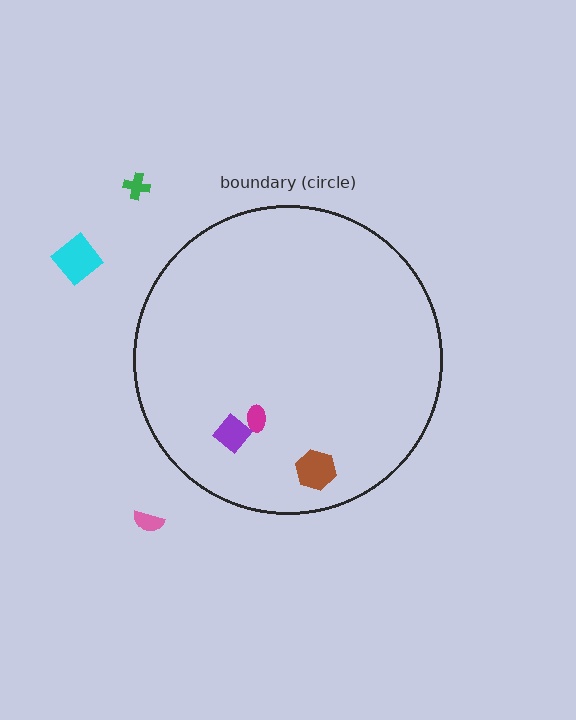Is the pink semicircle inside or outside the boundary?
Outside.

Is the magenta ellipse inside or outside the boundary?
Inside.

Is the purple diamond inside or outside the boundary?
Inside.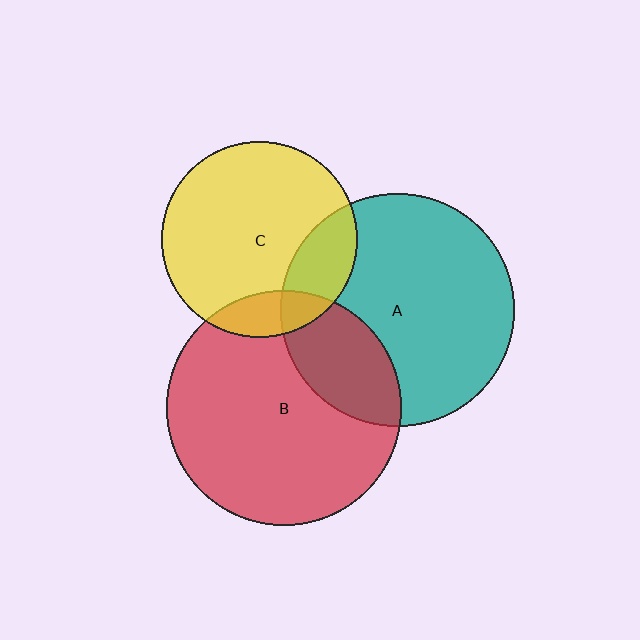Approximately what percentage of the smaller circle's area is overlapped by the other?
Approximately 15%.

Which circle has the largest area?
Circle B (red).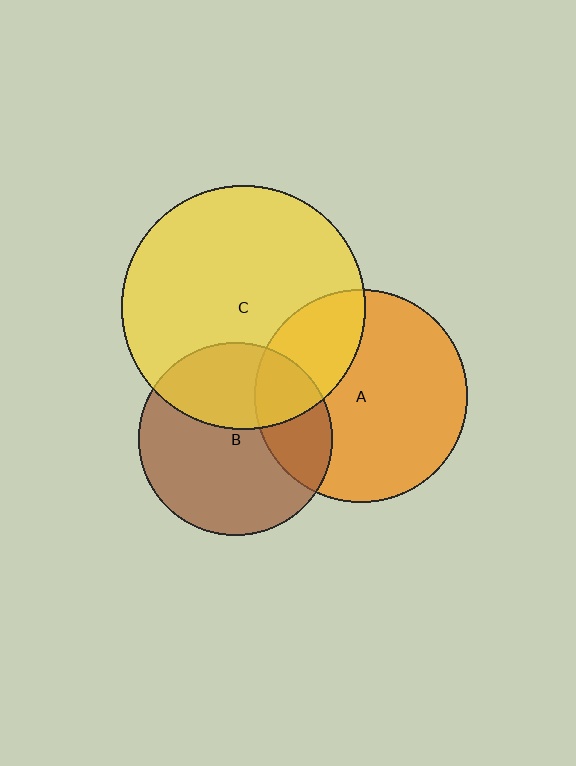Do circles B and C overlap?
Yes.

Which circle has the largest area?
Circle C (yellow).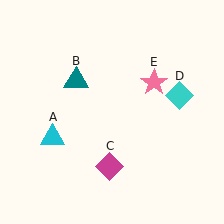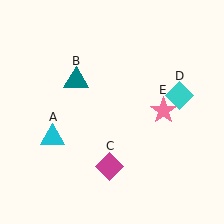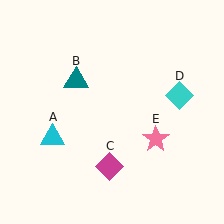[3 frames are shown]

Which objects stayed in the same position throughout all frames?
Cyan triangle (object A) and teal triangle (object B) and magenta diamond (object C) and cyan diamond (object D) remained stationary.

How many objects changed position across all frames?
1 object changed position: pink star (object E).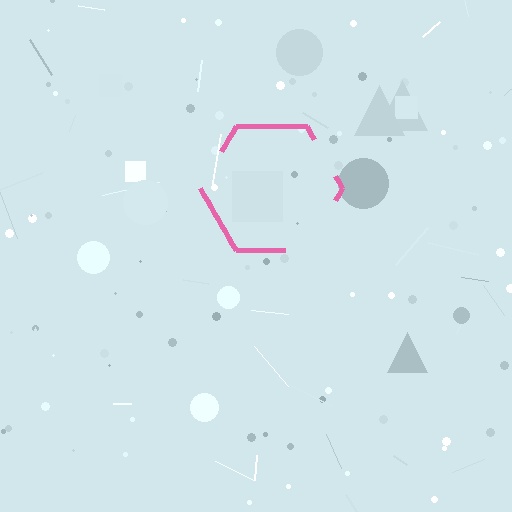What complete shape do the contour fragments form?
The contour fragments form a hexagon.